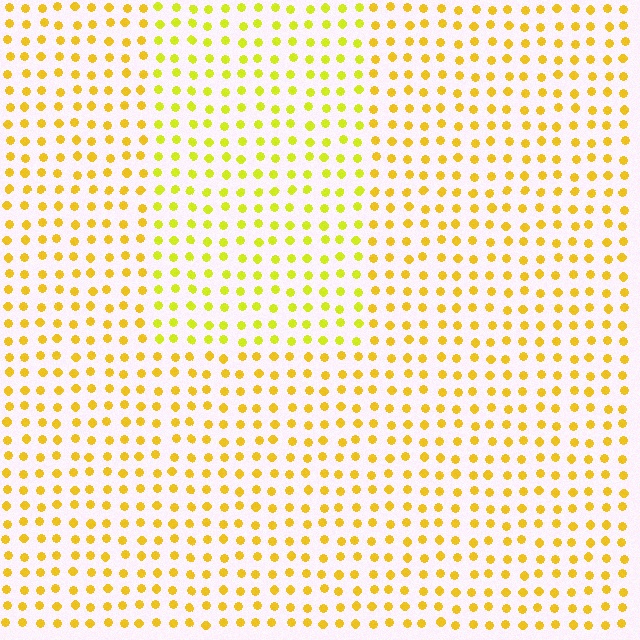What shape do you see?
I see a rectangle.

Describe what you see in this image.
The image is filled with small yellow elements in a uniform arrangement. A rectangle-shaped region is visible where the elements are tinted to a slightly different hue, forming a subtle color boundary.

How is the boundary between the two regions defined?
The boundary is defined purely by a slight shift in hue (about 21 degrees). Spacing, size, and orientation are identical on both sides.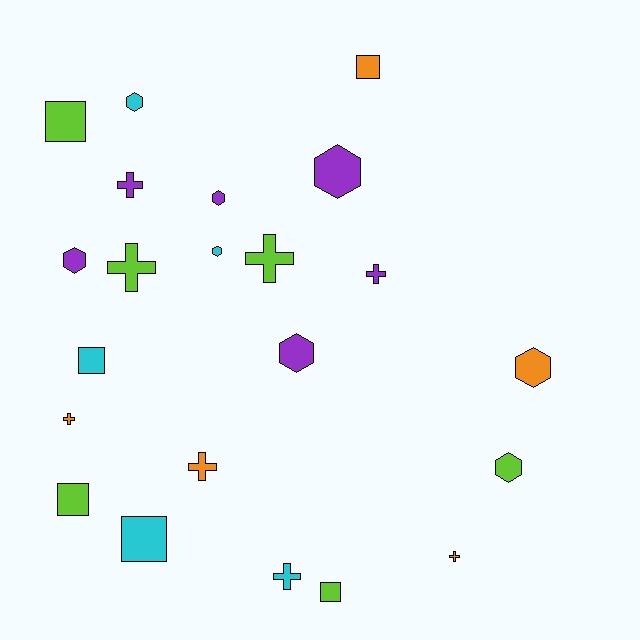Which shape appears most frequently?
Cross, with 8 objects.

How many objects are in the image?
There are 22 objects.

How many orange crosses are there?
There are 3 orange crosses.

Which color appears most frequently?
Lime, with 6 objects.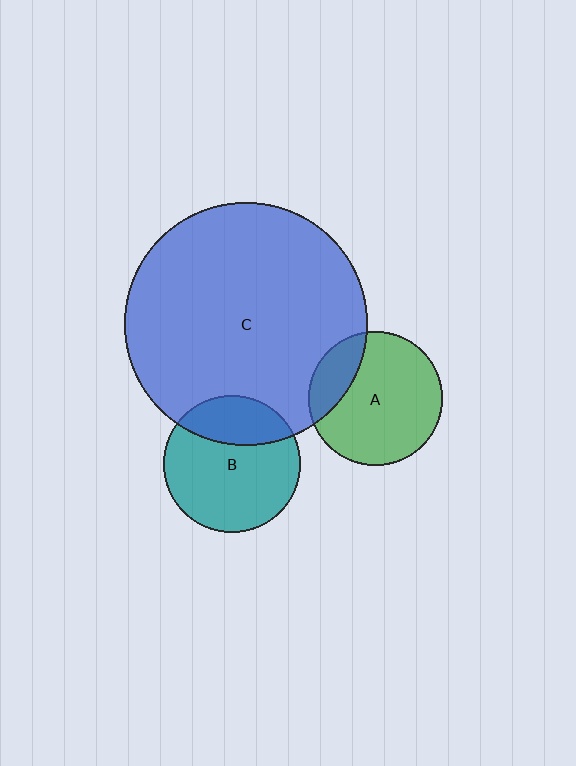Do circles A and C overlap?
Yes.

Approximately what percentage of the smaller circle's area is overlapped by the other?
Approximately 20%.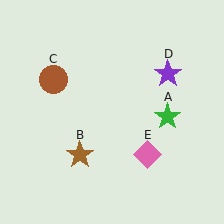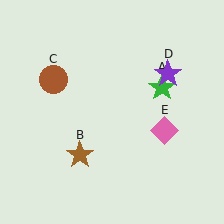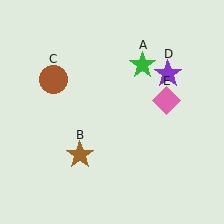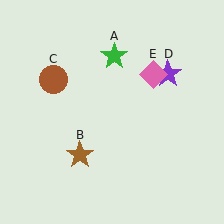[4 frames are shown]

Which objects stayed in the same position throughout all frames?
Brown star (object B) and brown circle (object C) and purple star (object D) remained stationary.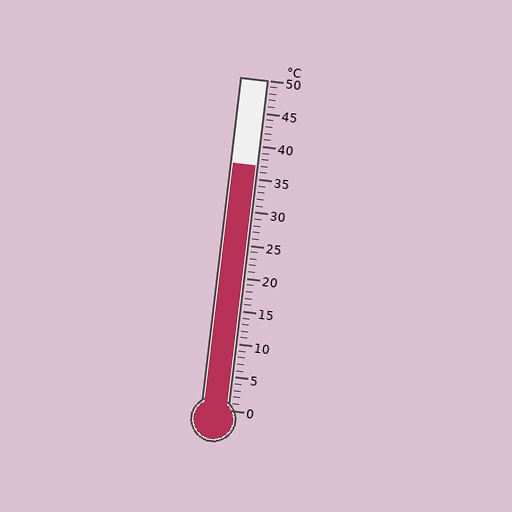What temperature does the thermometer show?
The thermometer shows approximately 37°C.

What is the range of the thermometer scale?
The thermometer scale ranges from 0°C to 50°C.